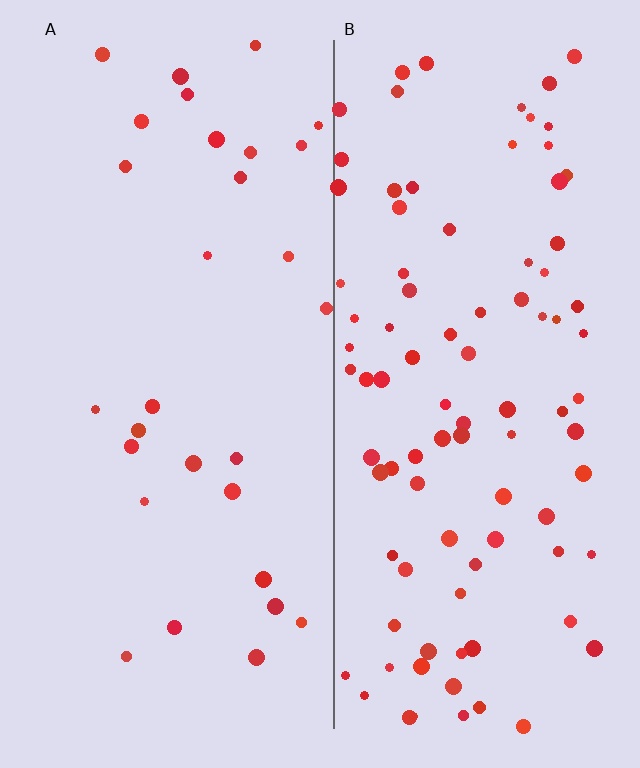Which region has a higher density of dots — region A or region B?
B (the right).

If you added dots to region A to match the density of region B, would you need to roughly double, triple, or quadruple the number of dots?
Approximately triple.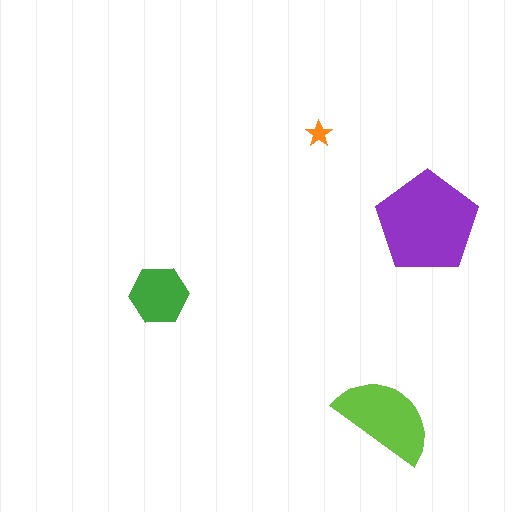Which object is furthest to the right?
The purple pentagon is rightmost.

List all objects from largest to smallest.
The purple pentagon, the lime semicircle, the green hexagon, the orange star.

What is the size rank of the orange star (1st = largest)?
4th.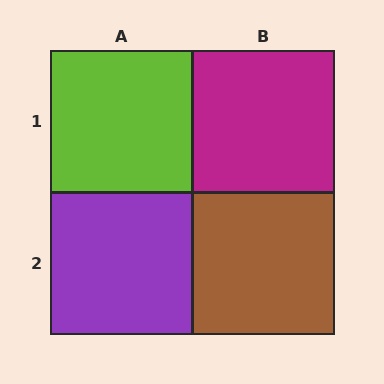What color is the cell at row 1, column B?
Magenta.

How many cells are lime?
1 cell is lime.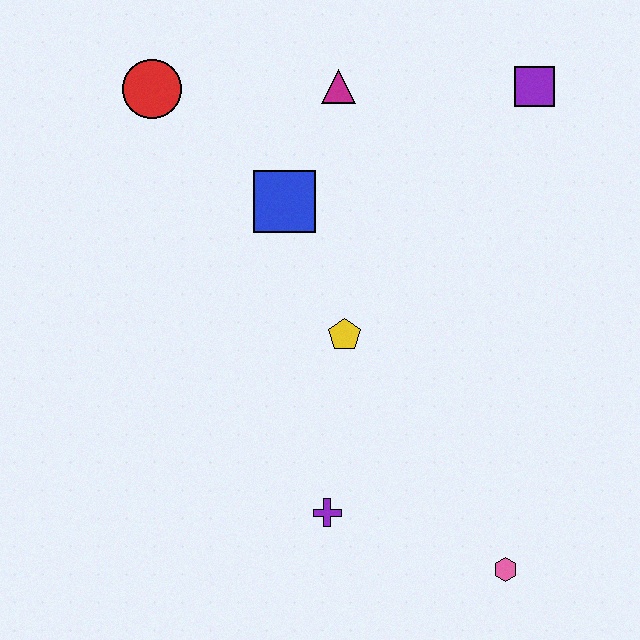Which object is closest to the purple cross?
The yellow pentagon is closest to the purple cross.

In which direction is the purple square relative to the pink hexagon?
The purple square is above the pink hexagon.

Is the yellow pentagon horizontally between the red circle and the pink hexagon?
Yes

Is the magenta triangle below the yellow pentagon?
No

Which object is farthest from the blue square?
The pink hexagon is farthest from the blue square.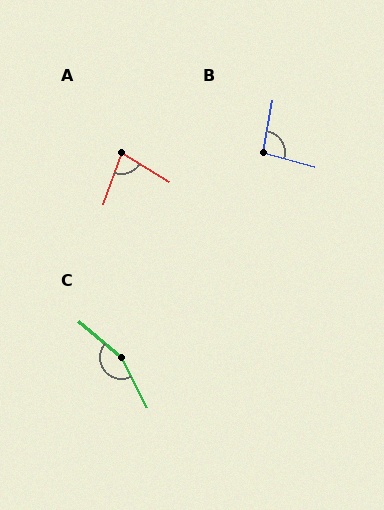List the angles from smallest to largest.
A (78°), B (95°), C (157°).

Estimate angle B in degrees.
Approximately 95 degrees.